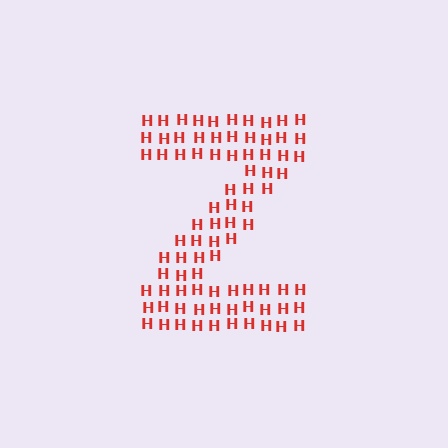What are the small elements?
The small elements are letter H's.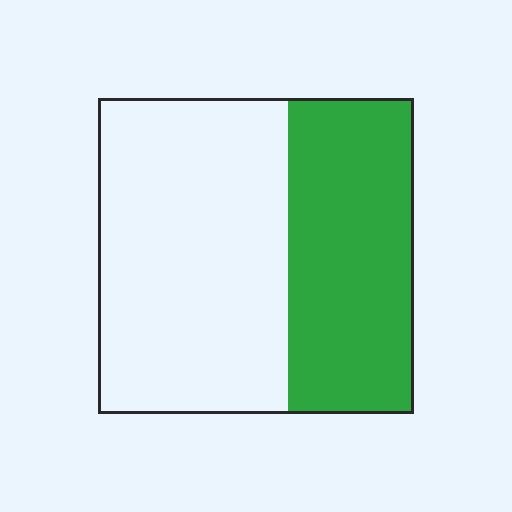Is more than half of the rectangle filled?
No.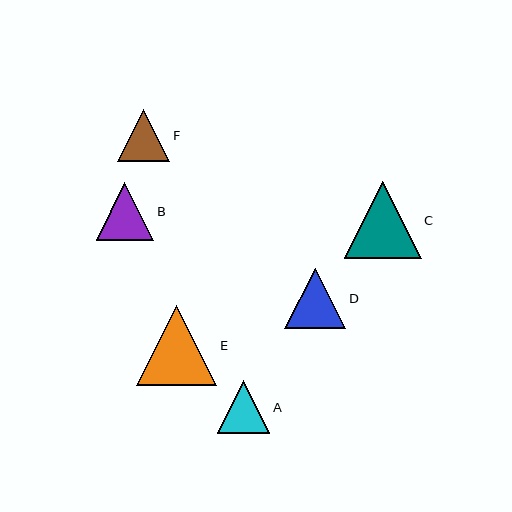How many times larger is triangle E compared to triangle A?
Triangle E is approximately 1.5 times the size of triangle A.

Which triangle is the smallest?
Triangle F is the smallest with a size of approximately 52 pixels.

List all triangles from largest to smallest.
From largest to smallest: E, C, D, B, A, F.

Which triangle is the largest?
Triangle E is the largest with a size of approximately 80 pixels.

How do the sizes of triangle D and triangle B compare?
Triangle D and triangle B are approximately the same size.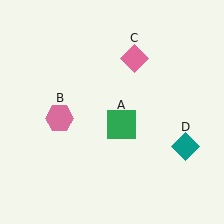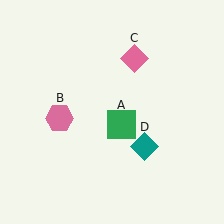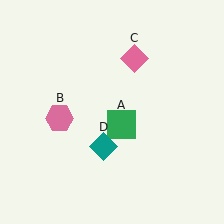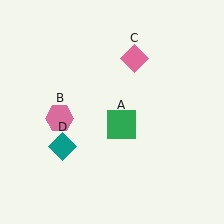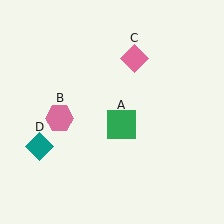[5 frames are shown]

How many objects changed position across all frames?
1 object changed position: teal diamond (object D).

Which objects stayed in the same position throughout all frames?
Green square (object A) and pink hexagon (object B) and pink diamond (object C) remained stationary.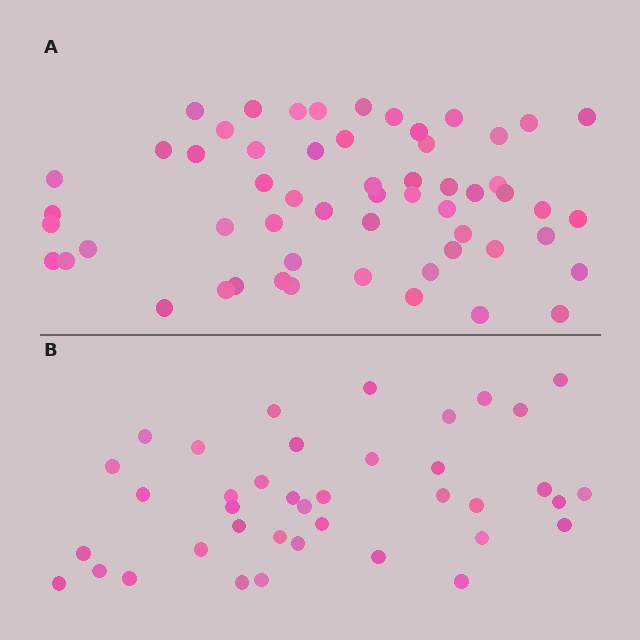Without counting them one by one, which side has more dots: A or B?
Region A (the top region) has more dots.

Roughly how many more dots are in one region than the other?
Region A has approximately 20 more dots than region B.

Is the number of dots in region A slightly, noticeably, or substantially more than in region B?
Region A has substantially more. The ratio is roughly 1.5 to 1.